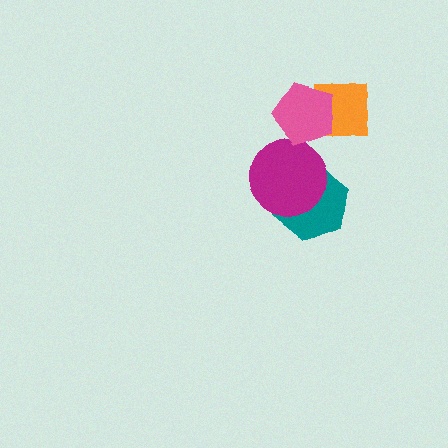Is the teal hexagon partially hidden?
Yes, it is partially covered by another shape.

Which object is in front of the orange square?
The pink pentagon is in front of the orange square.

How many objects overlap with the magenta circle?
1 object overlaps with the magenta circle.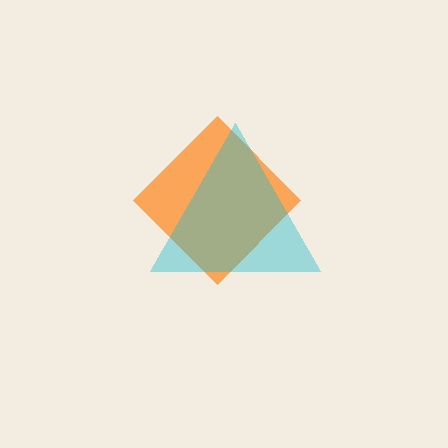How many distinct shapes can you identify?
There are 2 distinct shapes: an orange diamond, a cyan triangle.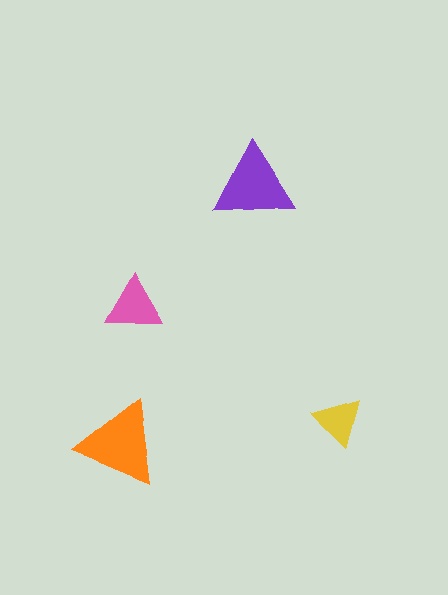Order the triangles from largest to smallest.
the orange one, the purple one, the pink one, the yellow one.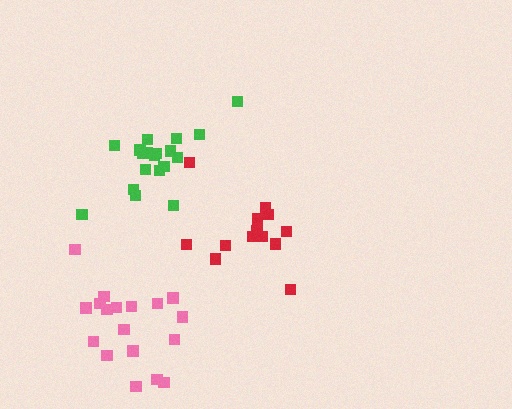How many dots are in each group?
Group 1: 14 dots, Group 2: 18 dots, Group 3: 19 dots (51 total).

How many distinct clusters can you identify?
There are 3 distinct clusters.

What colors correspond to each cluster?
The clusters are colored: red, pink, green.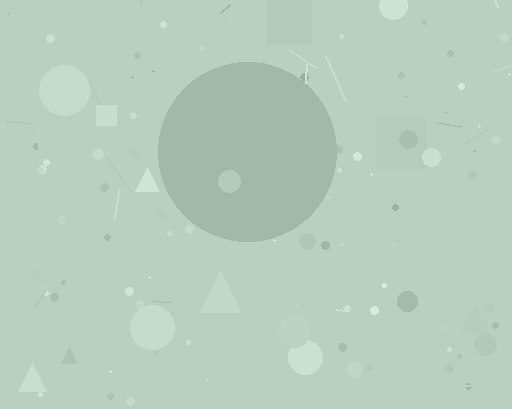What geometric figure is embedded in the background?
A circle is embedded in the background.